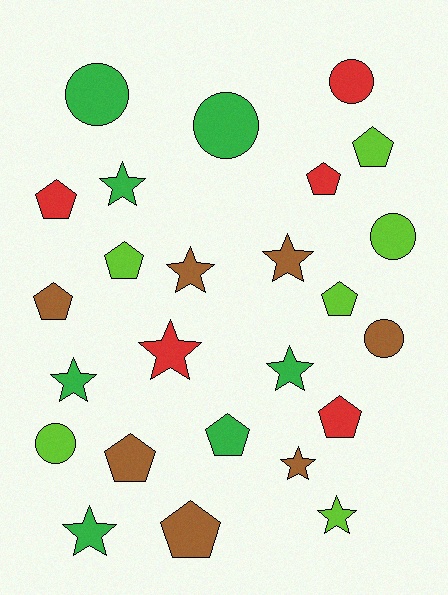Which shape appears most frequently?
Pentagon, with 10 objects.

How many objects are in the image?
There are 25 objects.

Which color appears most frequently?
Brown, with 7 objects.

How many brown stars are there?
There are 3 brown stars.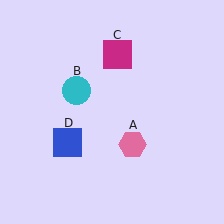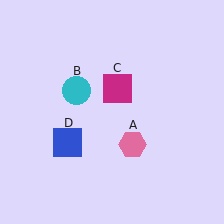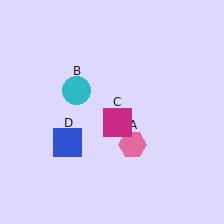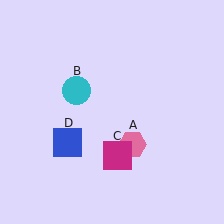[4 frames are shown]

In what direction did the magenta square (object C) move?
The magenta square (object C) moved down.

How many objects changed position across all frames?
1 object changed position: magenta square (object C).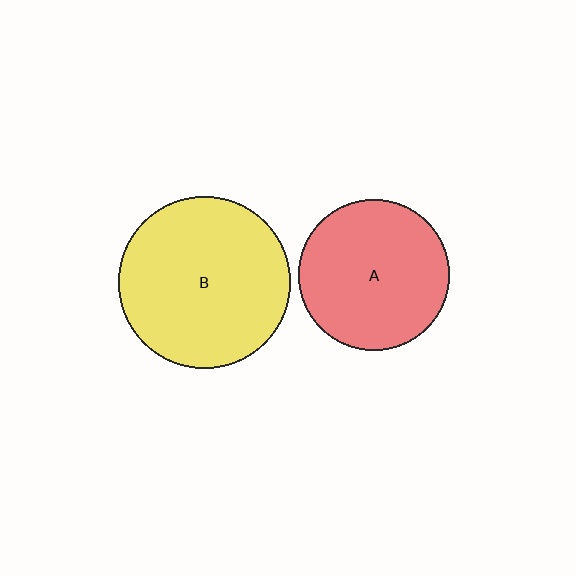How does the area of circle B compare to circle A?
Approximately 1.3 times.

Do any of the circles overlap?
No, none of the circles overlap.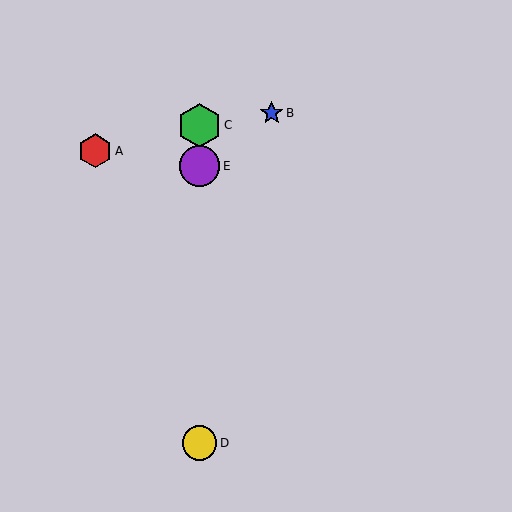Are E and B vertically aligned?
No, E is at x≈199 and B is at x≈272.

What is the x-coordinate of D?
Object D is at x≈199.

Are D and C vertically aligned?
Yes, both are at x≈199.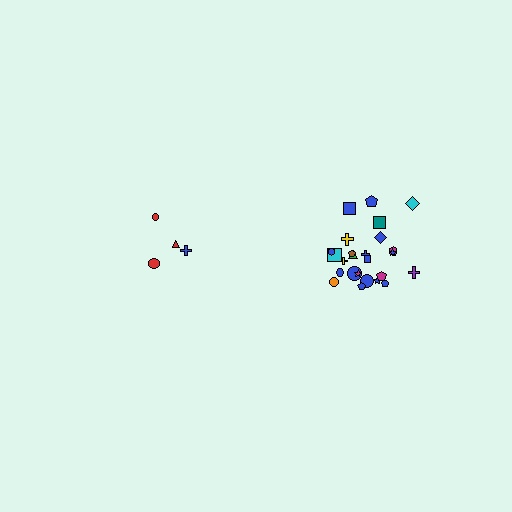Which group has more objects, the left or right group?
The right group.